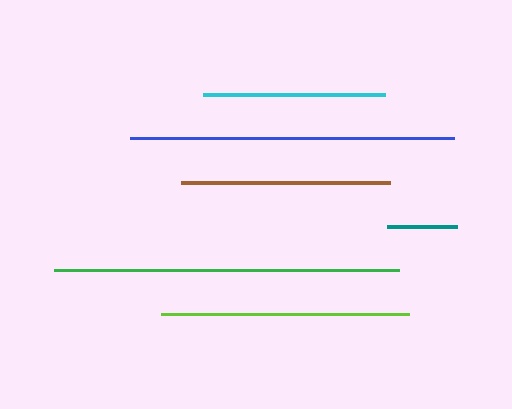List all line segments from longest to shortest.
From longest to shortest: green, blue, lime, brown, cyan, teal.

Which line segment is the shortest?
The teal line is the shortest at approximately 70 pixels.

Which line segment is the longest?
The green line is the longest at approximately 345 pixels.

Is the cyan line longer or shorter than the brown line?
The brown line is longer than the cyan line.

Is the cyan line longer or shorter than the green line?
The green line is longer than the cyan line.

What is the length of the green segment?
The green segment is approximately 345 pixels long.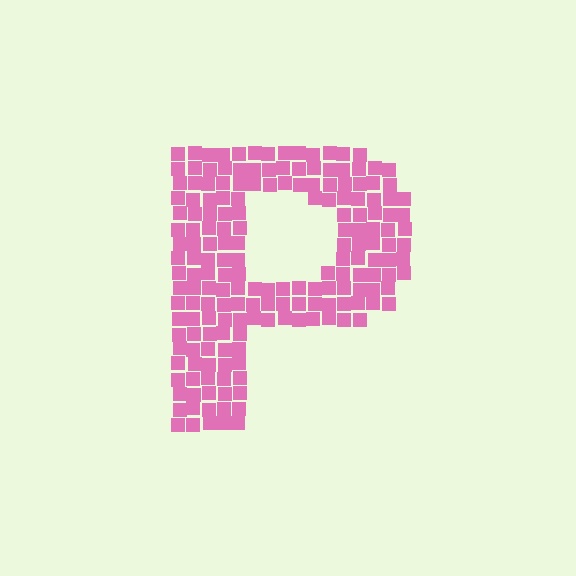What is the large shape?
The large shape is the letter P.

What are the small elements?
The small elements are squares.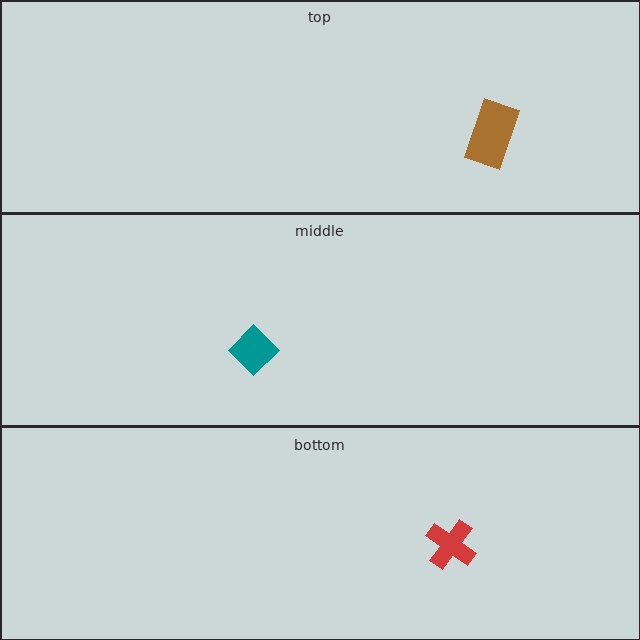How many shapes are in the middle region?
1.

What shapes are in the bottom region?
The red cross.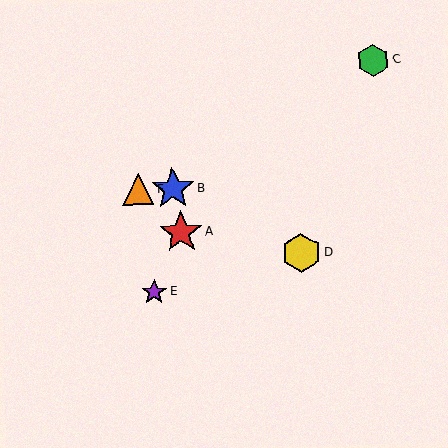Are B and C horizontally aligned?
No, B is at y≈189 and C is at y≈60.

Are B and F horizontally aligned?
Yes, both are at y≈189.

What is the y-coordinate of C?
Object C is at y≈60.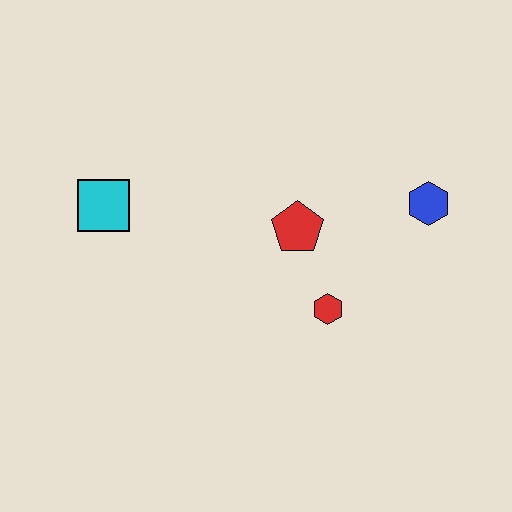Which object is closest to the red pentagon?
The red hexagon is closest to the red pentagon.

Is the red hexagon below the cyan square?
Yes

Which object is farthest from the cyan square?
The blue hexagon is farthest from the cyan square.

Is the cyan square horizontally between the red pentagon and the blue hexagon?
No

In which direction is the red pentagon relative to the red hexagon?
The red pentagon is above the red hexagon.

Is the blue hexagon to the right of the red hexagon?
Yes